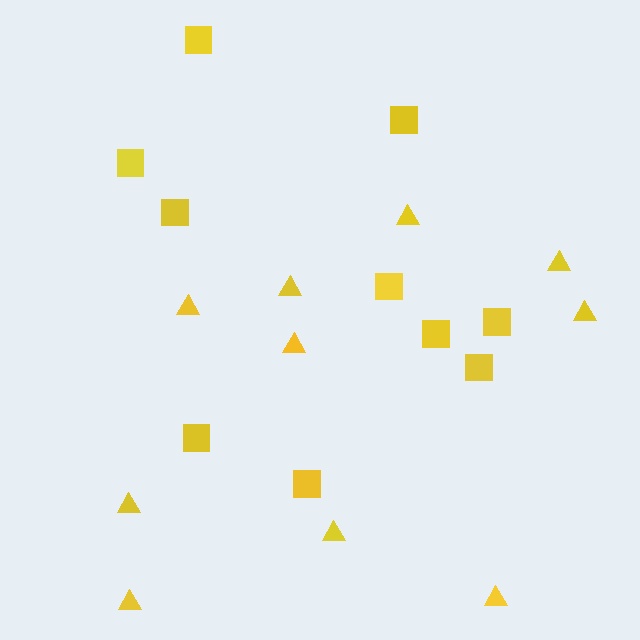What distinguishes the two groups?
There are 2 groups: one group of triangles (10) and one group of squares (10).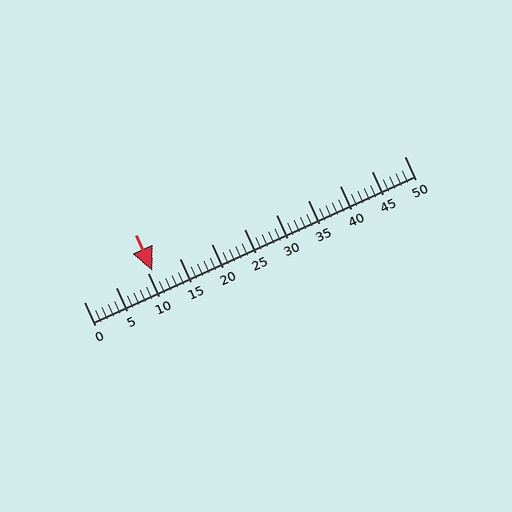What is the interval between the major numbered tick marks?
The major tick marks are spaced 5 units apart.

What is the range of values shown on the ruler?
The ruler shows values from 0 to 50.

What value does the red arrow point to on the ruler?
The red arrow points to approximately 11.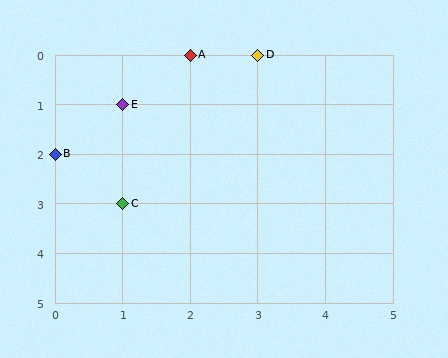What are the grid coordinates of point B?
Point B is at grid coordinates (0, 2).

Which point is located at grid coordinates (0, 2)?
Point B is at (0, 2).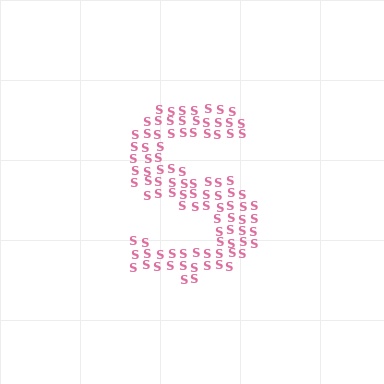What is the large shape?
The large shape is the letter S.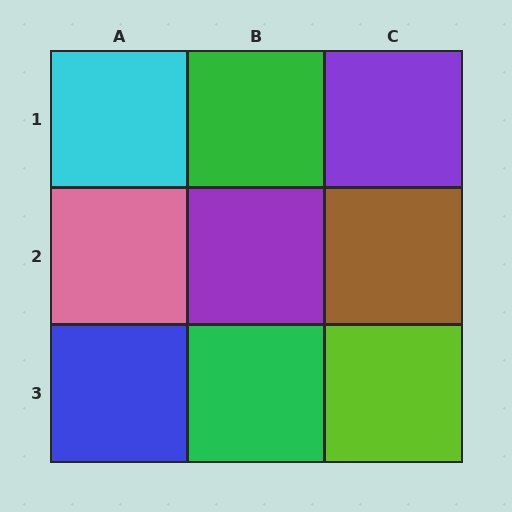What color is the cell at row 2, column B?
Purple.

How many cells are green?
2 cells are green.